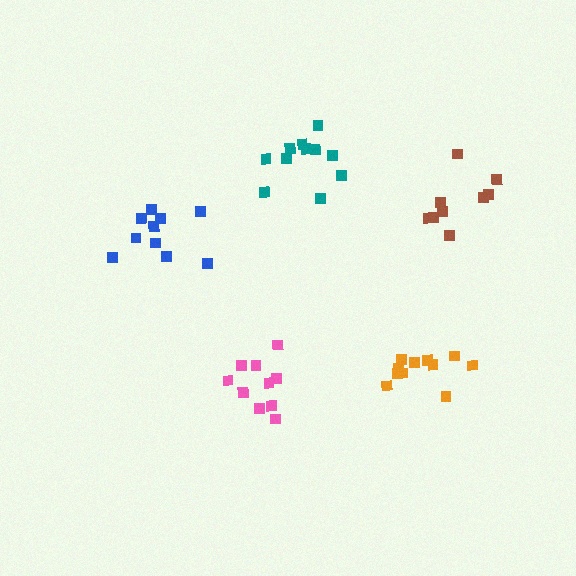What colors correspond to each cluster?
The clusters are colored: brown, blue, teal, orange, pink.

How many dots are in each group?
Group 1: 9 dots, Group 2: 10 dots, Group 3: 11 dots, Group 4: 11 dots, Group 5: 10 dots (51 total).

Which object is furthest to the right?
The brown cluster is rightmost.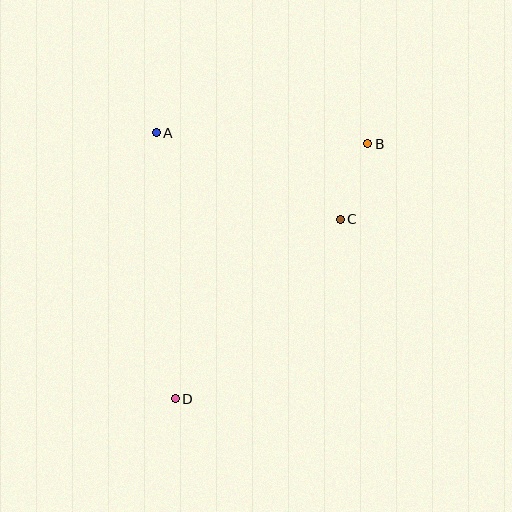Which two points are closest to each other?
Points B and C are closest to each other.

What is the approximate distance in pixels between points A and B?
The distance between A and B is approximately 212 pixels.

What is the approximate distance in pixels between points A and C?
The distance between A and C is approximately 203 pixels.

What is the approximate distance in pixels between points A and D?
The distance between A and D is approximately 267 pixels.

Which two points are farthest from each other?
Points B and D are farthest from each other.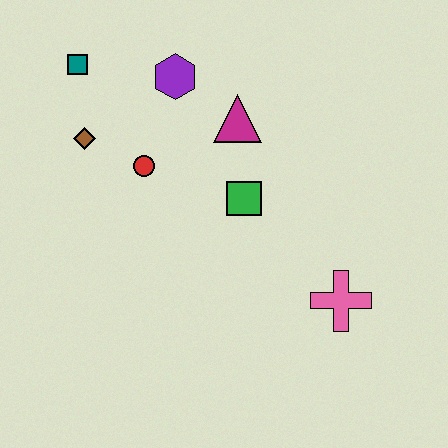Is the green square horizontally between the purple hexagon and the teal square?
No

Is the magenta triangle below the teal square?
Yes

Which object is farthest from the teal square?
The pink cross is farthest from the teal square.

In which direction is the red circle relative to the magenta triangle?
The red circle is to the left of the magenta triangle.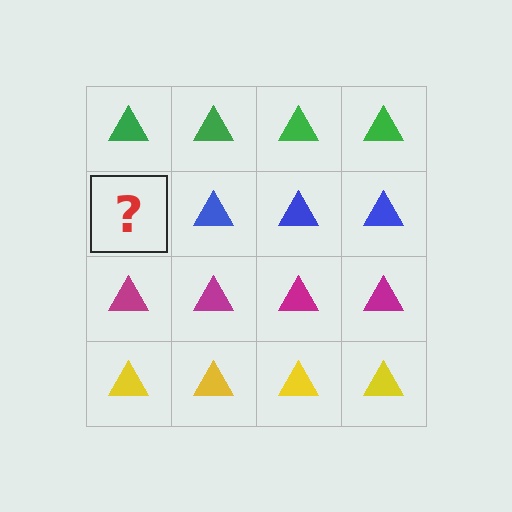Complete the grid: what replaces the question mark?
The question mark should be replaced with a blue triangle.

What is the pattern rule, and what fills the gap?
The rule is that each row has a consistent color. The gap should be filled with a blue triangle.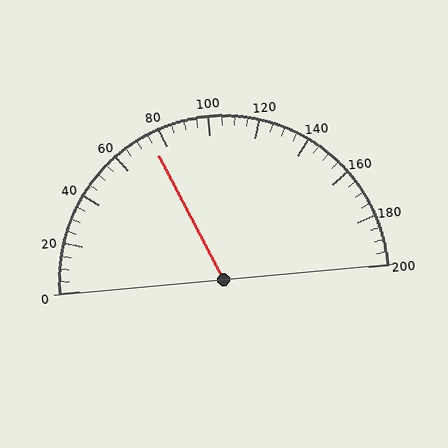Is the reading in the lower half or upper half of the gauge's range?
The reading is in the lower half of the range (0 to 200).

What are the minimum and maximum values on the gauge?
The gauge ranges from 0 to 200.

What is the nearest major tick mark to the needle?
The nearest major tick mark is 80.